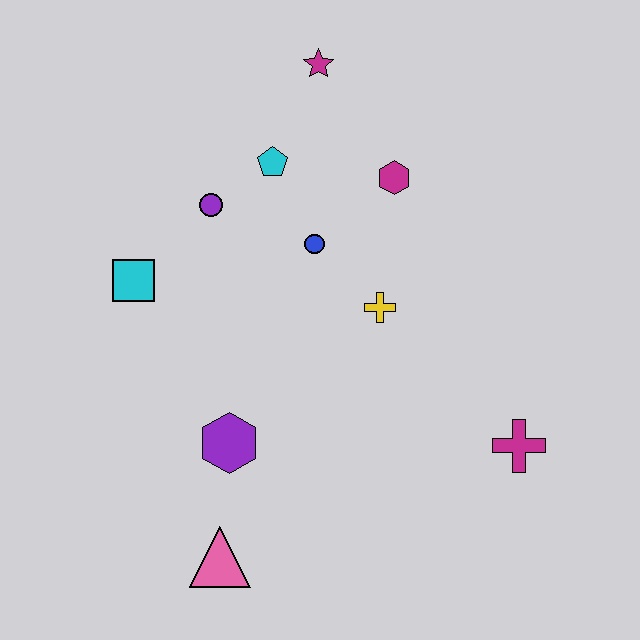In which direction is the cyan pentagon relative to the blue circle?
The cyan pentagon is above the blue circle.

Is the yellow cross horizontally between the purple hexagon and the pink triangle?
No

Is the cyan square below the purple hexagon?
No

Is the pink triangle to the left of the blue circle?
Yes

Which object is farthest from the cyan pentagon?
The pink triangle is farthest from the cyan pentagon.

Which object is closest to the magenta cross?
The yellow cross is closest to the magenta cross.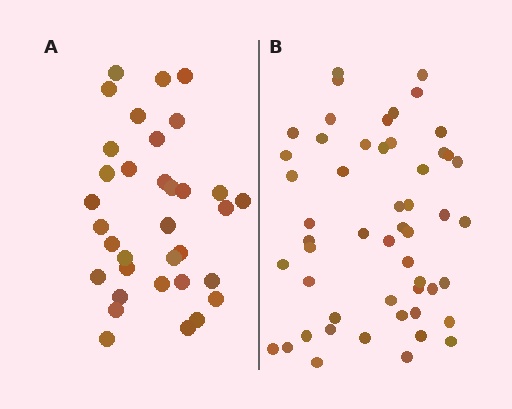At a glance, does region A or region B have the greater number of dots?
Region B (the right region) has more dots.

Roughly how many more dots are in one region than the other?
Region B has approximately 20 more dots than region A.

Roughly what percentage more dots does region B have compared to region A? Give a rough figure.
About 55% more.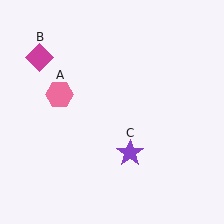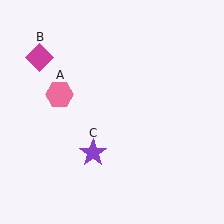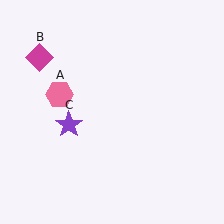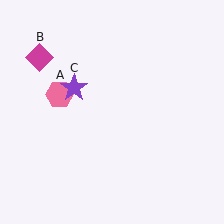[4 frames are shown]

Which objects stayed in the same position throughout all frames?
Pink hexagon (object A) and magenta diamond (object B) remained stationary.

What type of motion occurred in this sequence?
The purple star (object C) rotated clockwise around the center of the scene.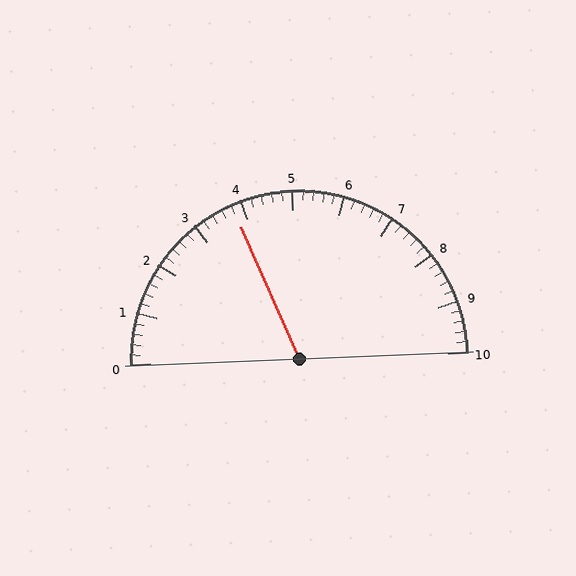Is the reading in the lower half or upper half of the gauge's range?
The reading is in the lower half of the range (0 to 10).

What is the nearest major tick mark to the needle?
The nearest major tick mark is 4.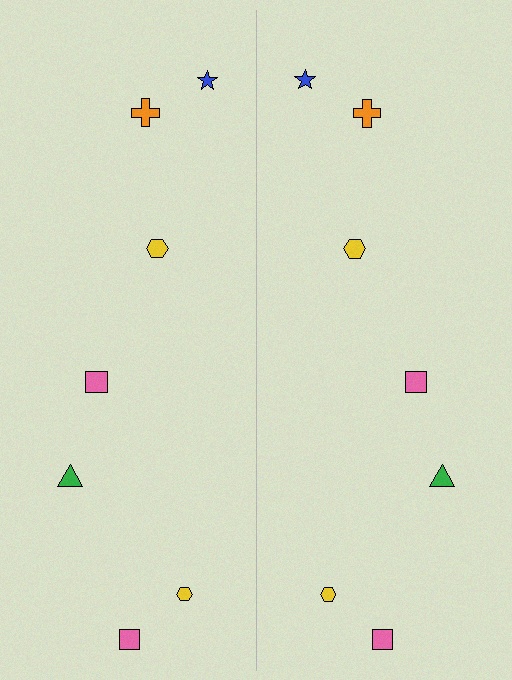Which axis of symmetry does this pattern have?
The pattern has a vertical axis of symmetry running through the center of the image.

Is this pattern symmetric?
Yes, this pattern has bilateral (reflection) symmetry.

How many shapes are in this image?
There are 14 shapes in this image.